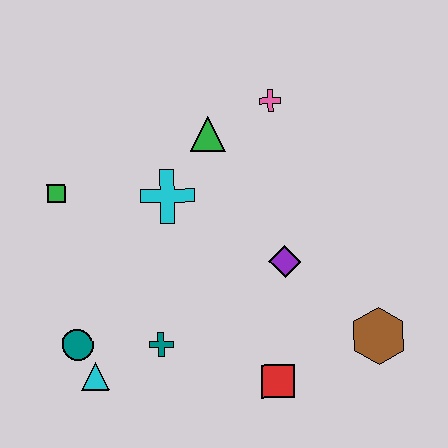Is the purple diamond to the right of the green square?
Yes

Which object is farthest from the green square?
The brown hexagon is farthest from the green square.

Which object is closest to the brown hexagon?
The red square is closest to the brown hexagon.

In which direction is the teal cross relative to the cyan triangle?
The teal cross is to the right of the cyan triangle.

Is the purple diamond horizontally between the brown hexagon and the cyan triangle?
Yes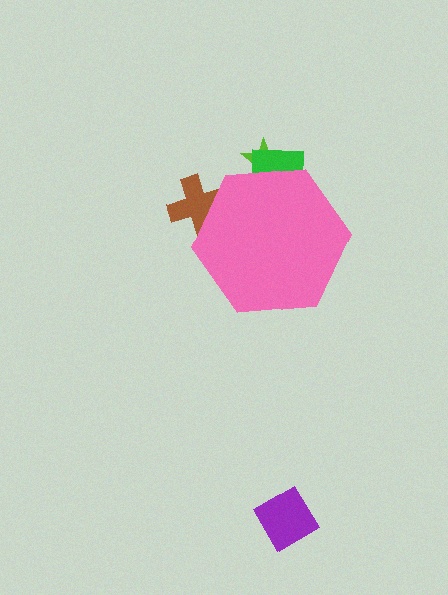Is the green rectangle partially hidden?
Yes, the green rectangle is partially hidden behind the pink hexagon.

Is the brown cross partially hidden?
Yes, the brown cross is partially hidden behind the pink hexagon.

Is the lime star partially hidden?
Yes, the lime star is partially hidden behind the pink hexagon.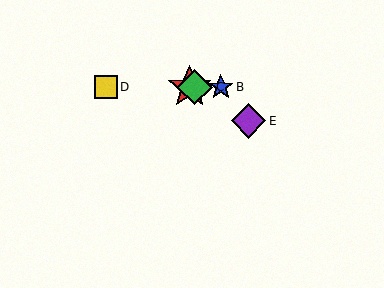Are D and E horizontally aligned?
No, D is at y≈87 and E is at y≈121.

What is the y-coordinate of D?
Object D is at y≈87.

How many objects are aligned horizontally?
4 objects (A, B, C, D) are aligned horizontally.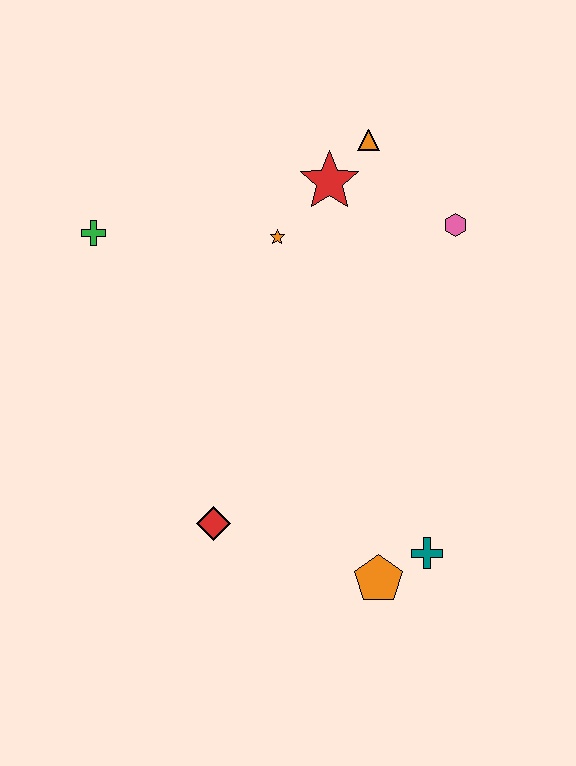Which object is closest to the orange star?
The red star is closest to the orange star.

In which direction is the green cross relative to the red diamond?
The green cross is above the red diamond.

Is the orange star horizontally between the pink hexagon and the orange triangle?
No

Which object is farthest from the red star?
The orange pentagon is farthest from the red star.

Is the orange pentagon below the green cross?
Yes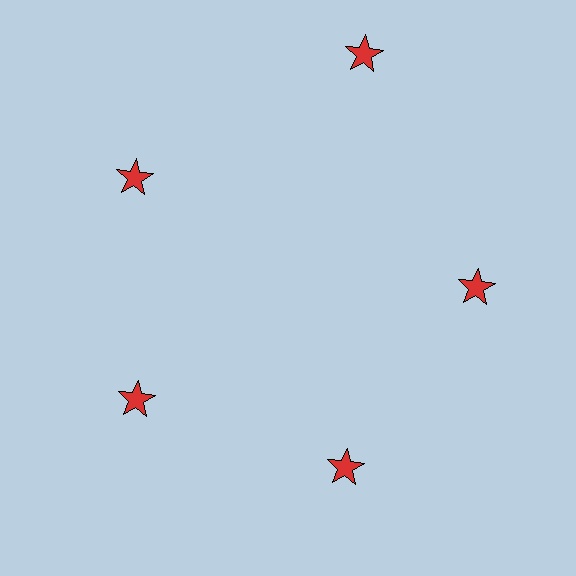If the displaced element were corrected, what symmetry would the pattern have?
It would have 5-fold rotational symmetry — the pattern would map onto itself every 72 degrees.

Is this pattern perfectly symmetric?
No. The 5 red stars are arranged in a ring, but one element near the 1 o'clock position is pushed outward from the center, breaking the 5-fold rotational symmetry.